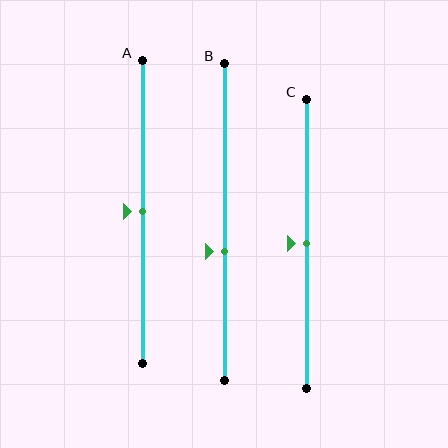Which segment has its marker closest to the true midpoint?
Segment A has its marker closest to the true midpoint.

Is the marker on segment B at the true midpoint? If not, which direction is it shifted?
No, the marker on segment B is shifted downward by about 9% of the segment length.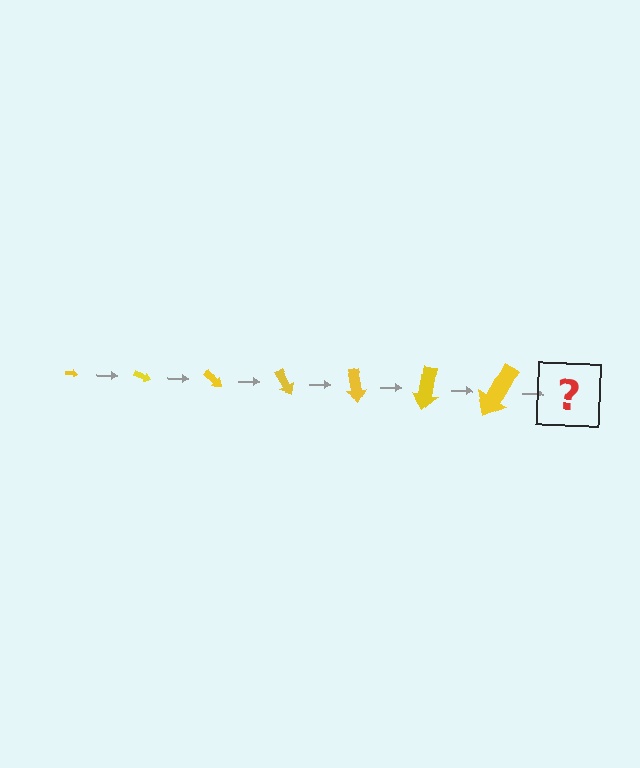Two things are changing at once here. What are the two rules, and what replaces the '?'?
The two rules are that the arrow grows larger each step and it rotates 20 degrees each step. The '?' should be an arrow, larger than the previous one and rotated 140 degrees from the start.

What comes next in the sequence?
The next element should be an arrow, larger than the previous one and rotated 140 degrees from the start.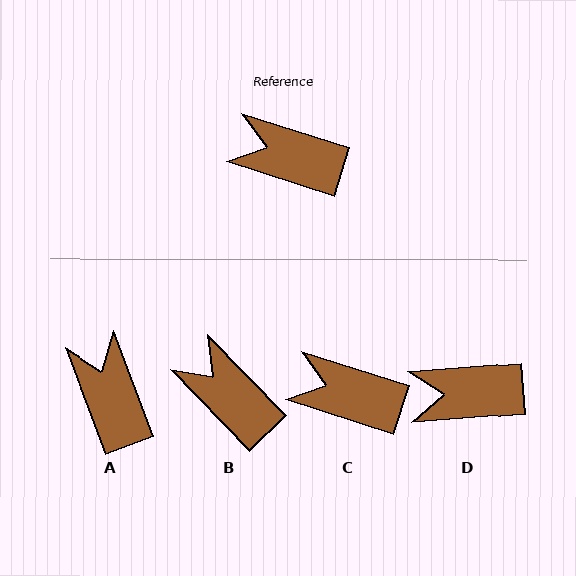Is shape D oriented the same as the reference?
No, it is off by about 22 degrees.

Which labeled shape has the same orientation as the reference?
C.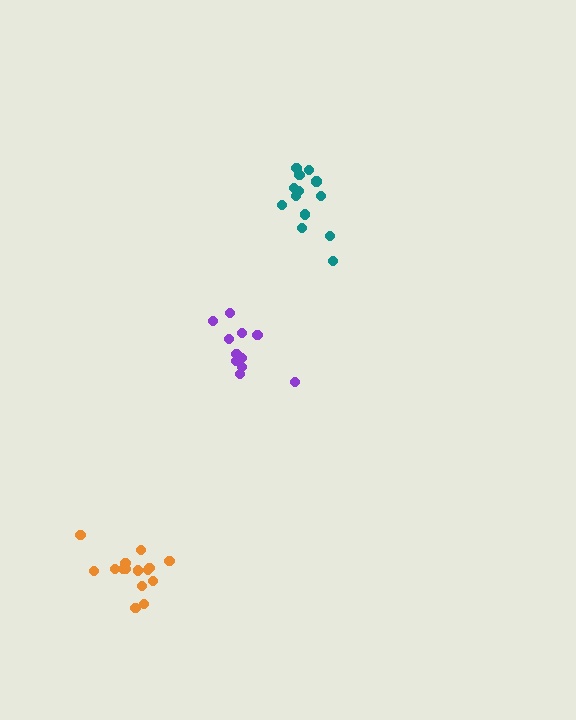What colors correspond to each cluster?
The clusters are colored: orange, purple, teal.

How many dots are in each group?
Group 1: 15 dots, Group 2: 11 dots, Group 3: 14 dots (40 total).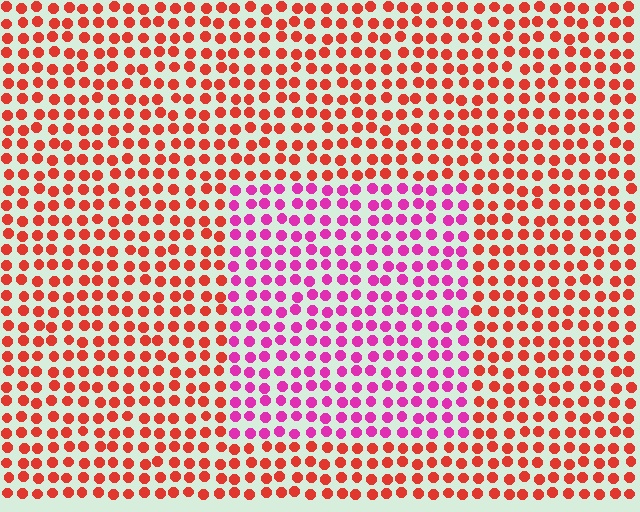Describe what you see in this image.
The image is filled with small red elements in a uniform arrangement. A rectangle-shaped region is visible where the elements are tinted to a slightly different hue, forming a subtle color boundary.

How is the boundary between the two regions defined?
The boundary is defined purely by a slight shift in hue (about 47 degrees). Spacing, size, and orientation are identical on both sides.